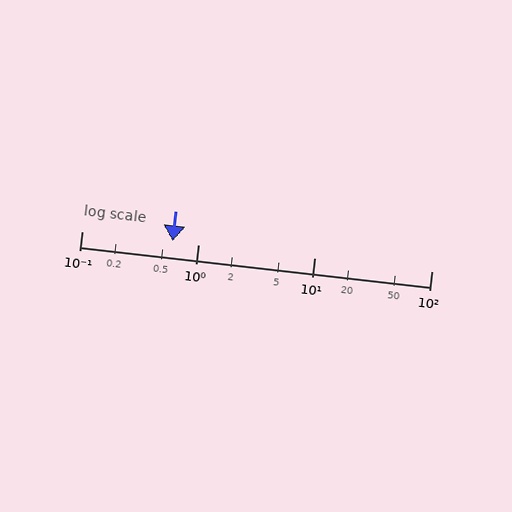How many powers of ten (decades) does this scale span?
The scale spans 3 decades, from 0.1 to 100.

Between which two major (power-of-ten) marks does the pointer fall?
The pointer is between 0.1 and 1.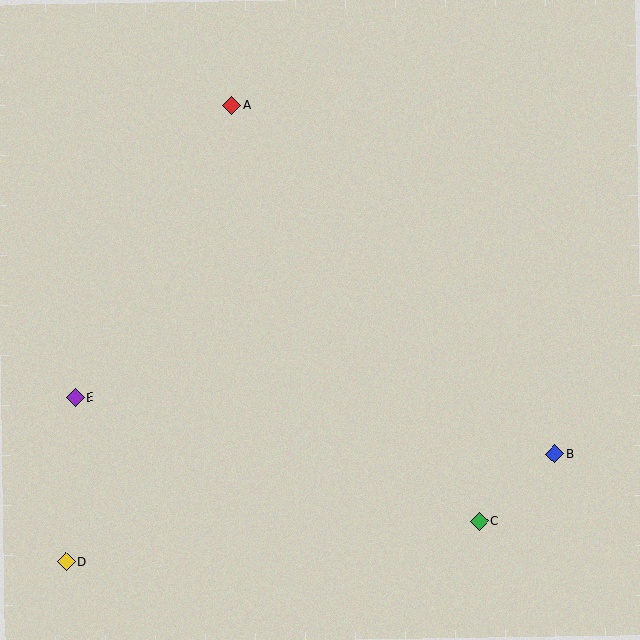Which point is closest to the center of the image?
Point A at (232, 105) is closest to the center.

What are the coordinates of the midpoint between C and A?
The midpoint between C and A is at (355, 313).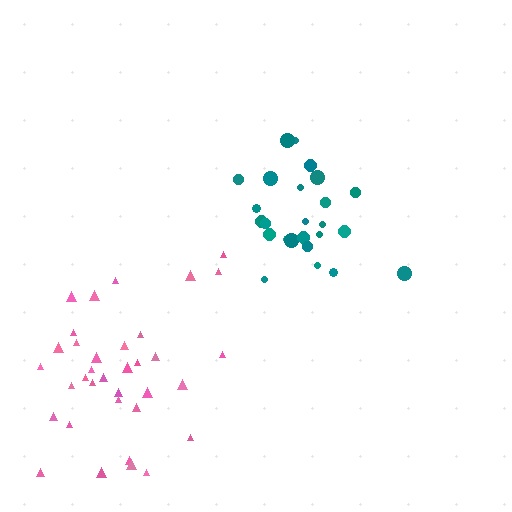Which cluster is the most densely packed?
Teal.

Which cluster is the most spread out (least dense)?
Pink.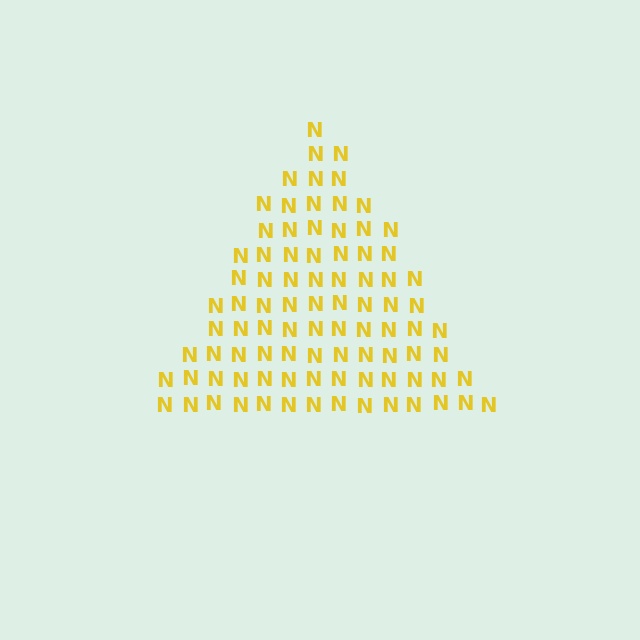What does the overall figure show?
The overall figure shows a triangle.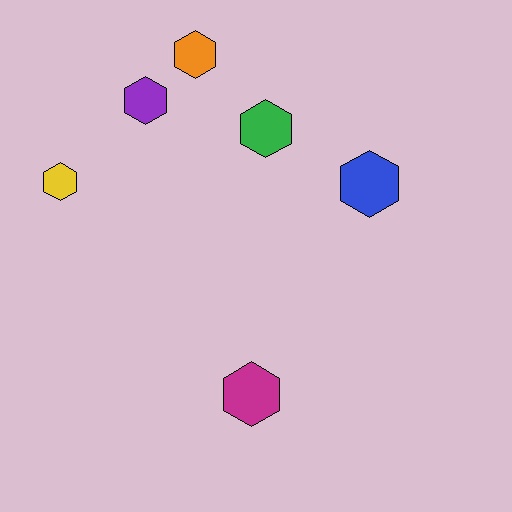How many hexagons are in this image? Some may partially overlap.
There are 6 hexagons.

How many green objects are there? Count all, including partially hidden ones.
There is 1 green object.